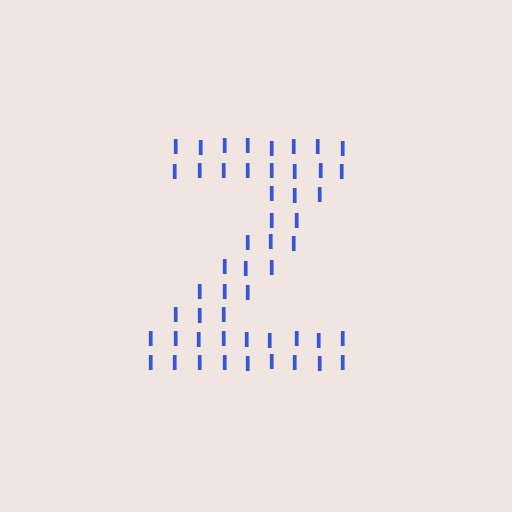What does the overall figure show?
The overall figure shows the letter Z.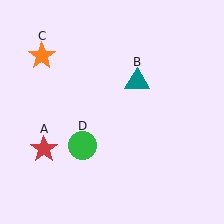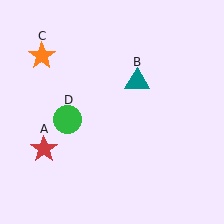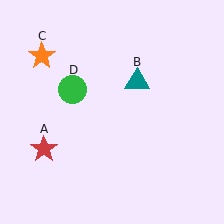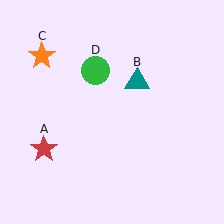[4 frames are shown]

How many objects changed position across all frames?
1 object changed position: green circle (object D).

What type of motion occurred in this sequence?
The green circle (object D) rotated clockwise around the center of the scene.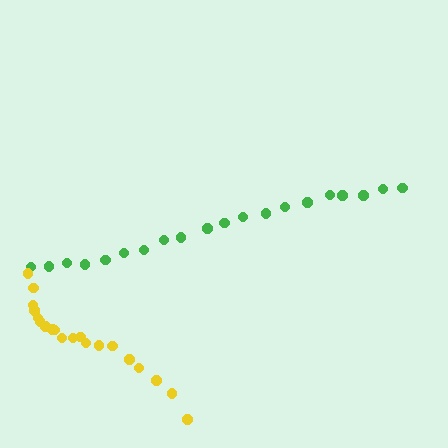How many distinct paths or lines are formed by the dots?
There are 2 distinct paths.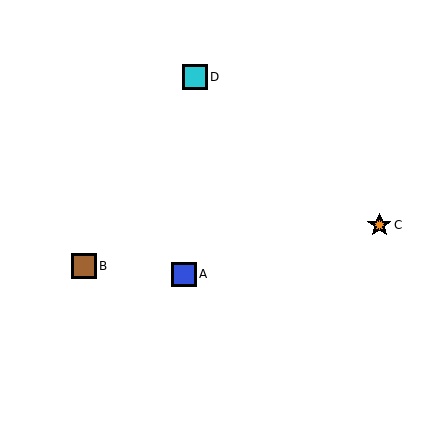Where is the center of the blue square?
The center of the blue square is at (184, 274).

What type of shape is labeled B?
Shape B is a brown square.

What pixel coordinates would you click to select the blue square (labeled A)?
Click at (184, 274) to select the blue square A.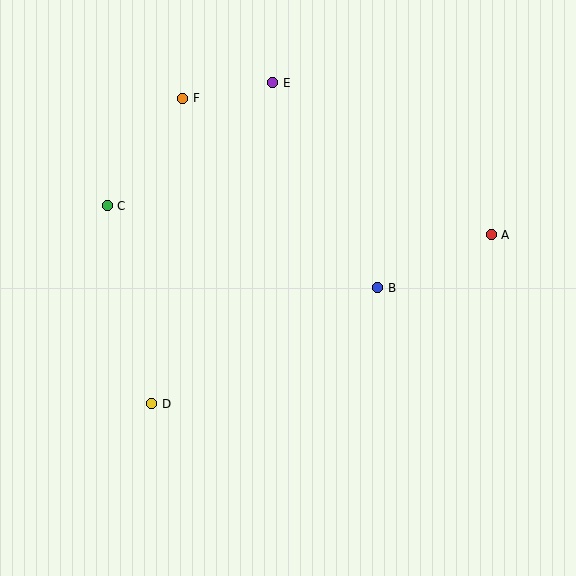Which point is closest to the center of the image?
Point B at (378, 288) is closest to the center.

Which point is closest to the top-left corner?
Point F is closest to the top-left corner.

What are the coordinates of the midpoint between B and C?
The midpoint between B and C is at (242, 247).